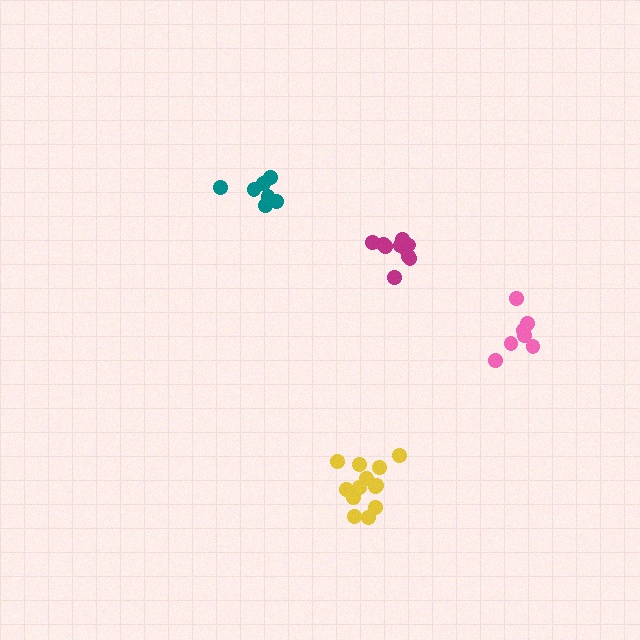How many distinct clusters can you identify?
There are 4 distinct clusters.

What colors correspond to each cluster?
The clusters are colored: magenta, teal, yellow, pink.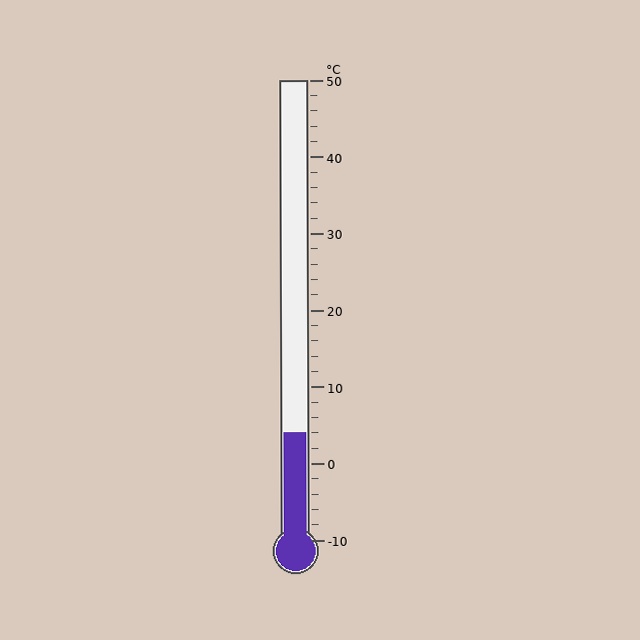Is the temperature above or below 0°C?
The temperature is above 0°C.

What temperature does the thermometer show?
The thermometer shows approximately 4°C.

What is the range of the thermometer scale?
The thermometer scale ranges from -10°C to 50°C.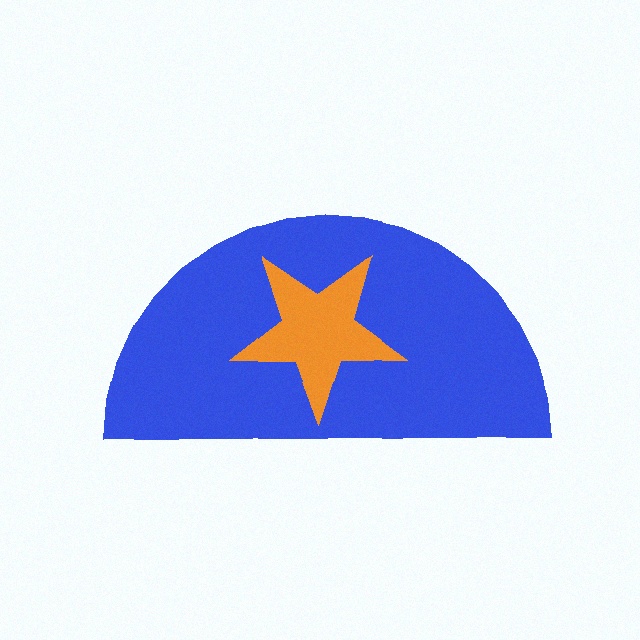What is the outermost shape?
The blue semicircle.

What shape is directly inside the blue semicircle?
The orange star.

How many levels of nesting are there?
2.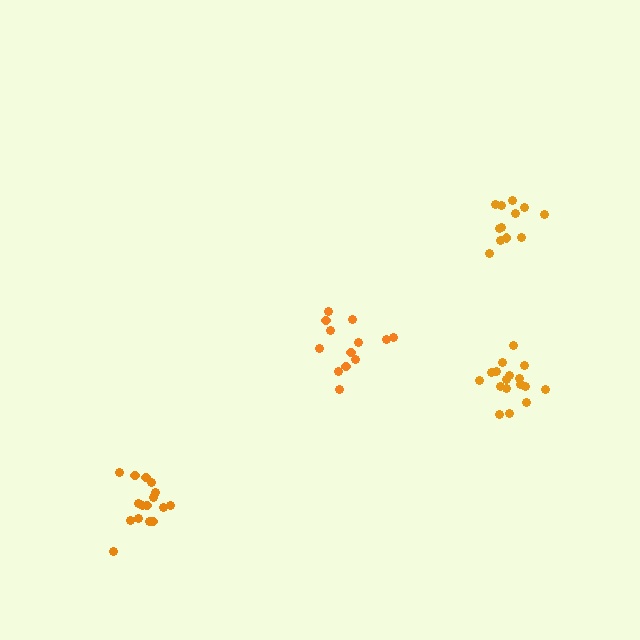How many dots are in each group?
Group 1: 13 dots, Group 2: 17 dots, Group 3: 16 dots, Group 4: 12 dots (58 total).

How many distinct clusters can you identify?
There are 4 distinct clusters.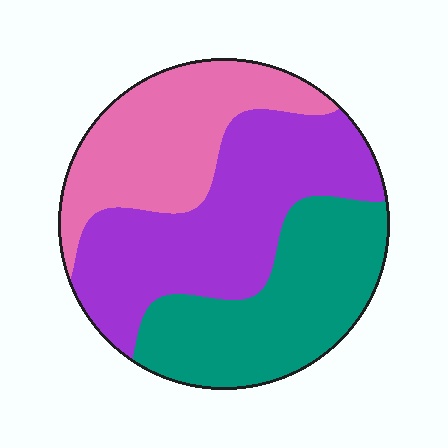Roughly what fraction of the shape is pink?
Pink covers roughly 30% of the shape.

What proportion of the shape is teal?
Teal takes up about one third (1/3) of the shape.